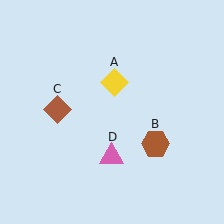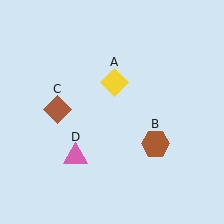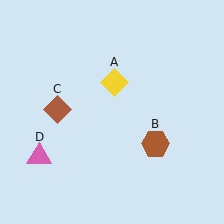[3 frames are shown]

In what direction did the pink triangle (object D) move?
The pink triangle (object D) moved left.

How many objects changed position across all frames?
1 object changed position: pink triangle (object D).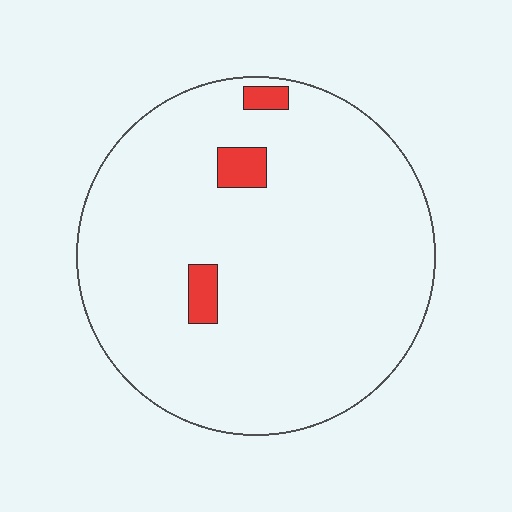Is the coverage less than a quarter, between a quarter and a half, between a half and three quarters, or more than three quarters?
Less than a quarter.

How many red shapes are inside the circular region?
3.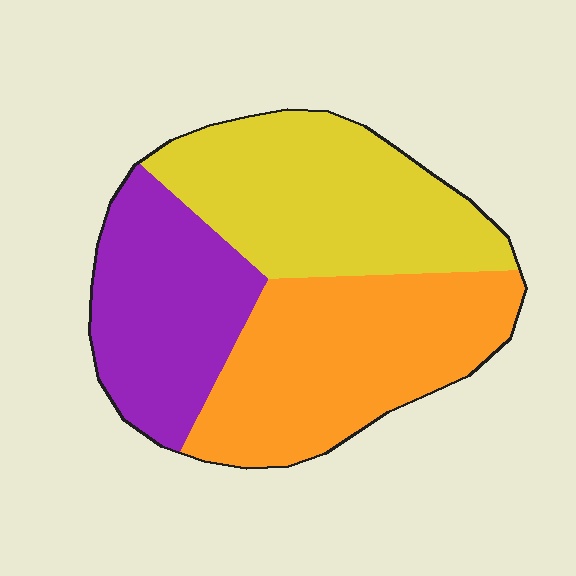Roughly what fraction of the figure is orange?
Orange covers about 35% of the figure.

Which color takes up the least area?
Purple, at roughly 25%.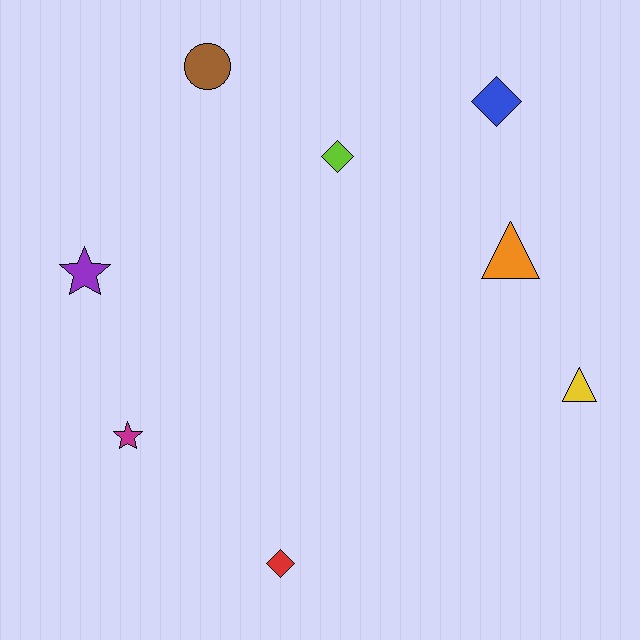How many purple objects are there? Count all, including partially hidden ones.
There is 1 purple object.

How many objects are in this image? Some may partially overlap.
There are 8 objects.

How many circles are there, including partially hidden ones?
There is 1 circle.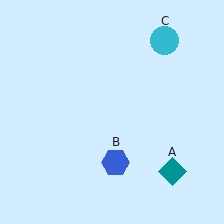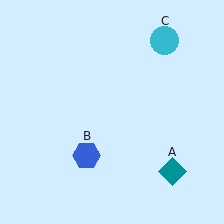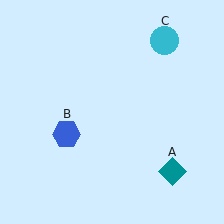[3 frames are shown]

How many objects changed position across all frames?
1 object changed position: blue hexagon (object B).